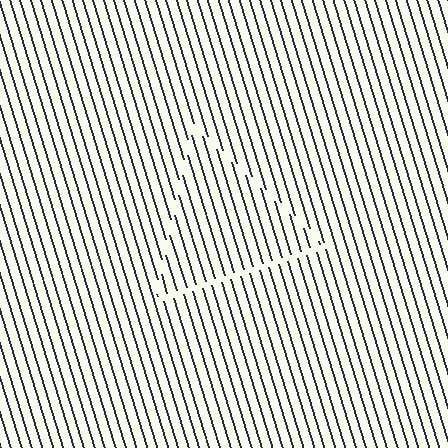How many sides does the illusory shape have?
3 sides — the line-ends trace a triangle.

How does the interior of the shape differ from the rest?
The interior of the shape contains the same grating, shifted by half a period — the contour is defined by the phase discontinuity where line-ends from the inner and outer gratings abut.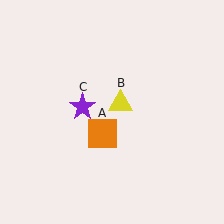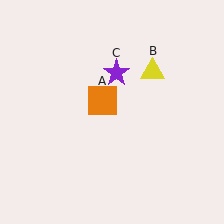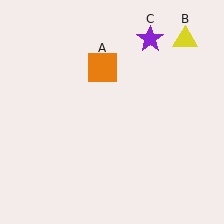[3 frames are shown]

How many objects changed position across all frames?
3 objects changed position: orange square (object A), yellow triangle (object B), purple star (object C).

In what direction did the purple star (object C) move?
The purple star (object C) moved up and to the right.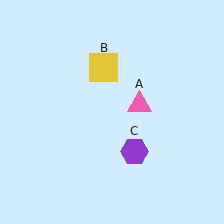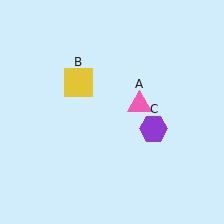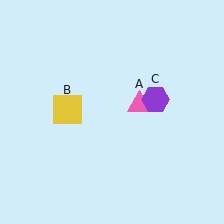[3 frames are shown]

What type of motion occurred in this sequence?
The yellow square (object B), purple hexagon (object C) rotated counterclockwise around the center of the scene.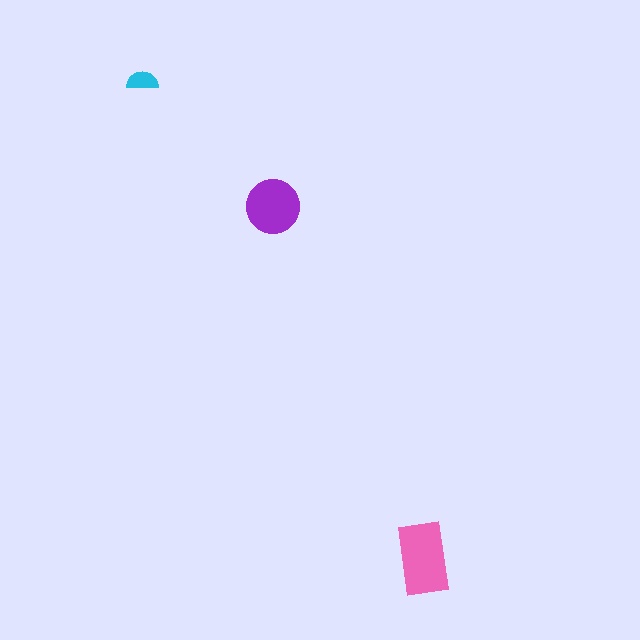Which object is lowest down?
The pink rectangle is bottommost.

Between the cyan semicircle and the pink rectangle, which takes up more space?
The pink rectangle.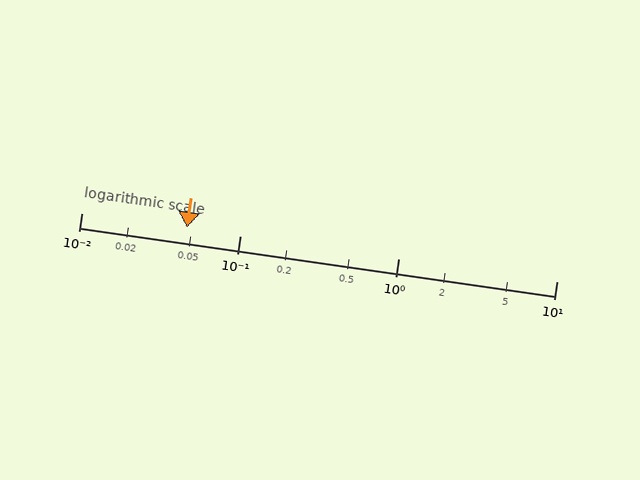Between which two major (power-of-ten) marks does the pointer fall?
The pointer is between 0.01 and 0.1.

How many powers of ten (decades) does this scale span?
The scale spans 3 decades, from 0.01 to 10.